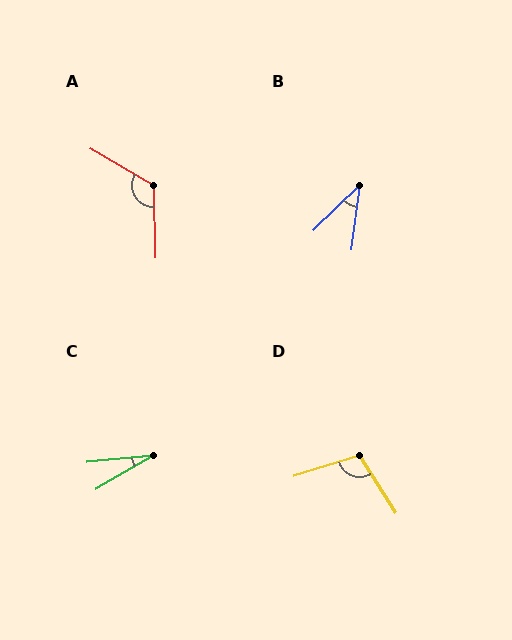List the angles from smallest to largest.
C (24°), B (38°), D (105°), A (122°).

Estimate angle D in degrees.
Approximately 105 degrees.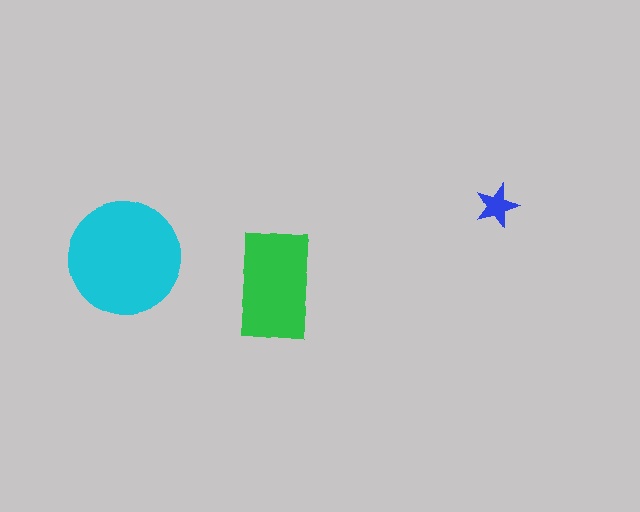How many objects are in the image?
There are 3 objects in the image.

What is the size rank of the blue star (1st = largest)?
3rd.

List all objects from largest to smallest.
The cyan circle, the green rectangle, the blue star.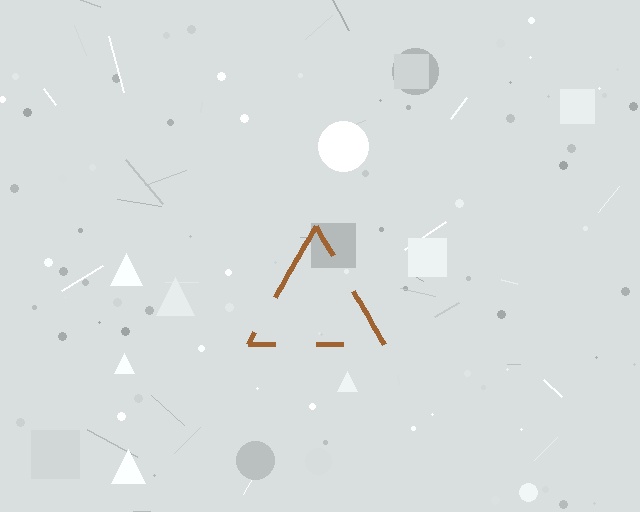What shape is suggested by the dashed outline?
The dashed outline suggests a triangle.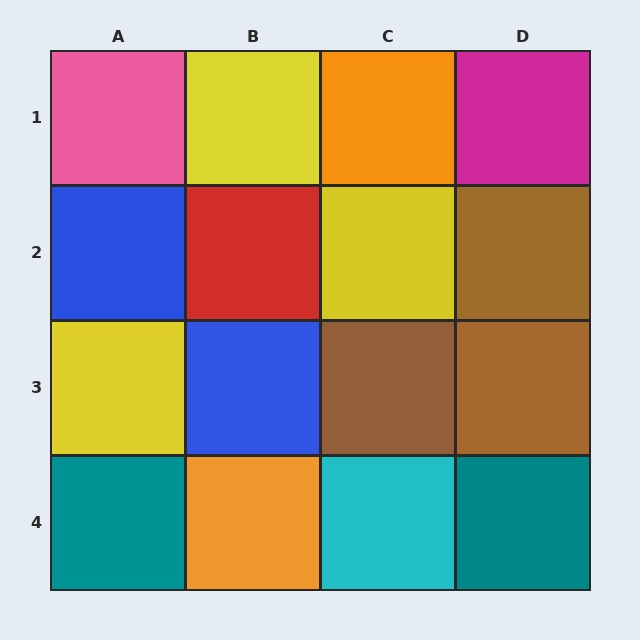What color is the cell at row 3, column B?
Blue.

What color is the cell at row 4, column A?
Teal.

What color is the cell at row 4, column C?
Cyan.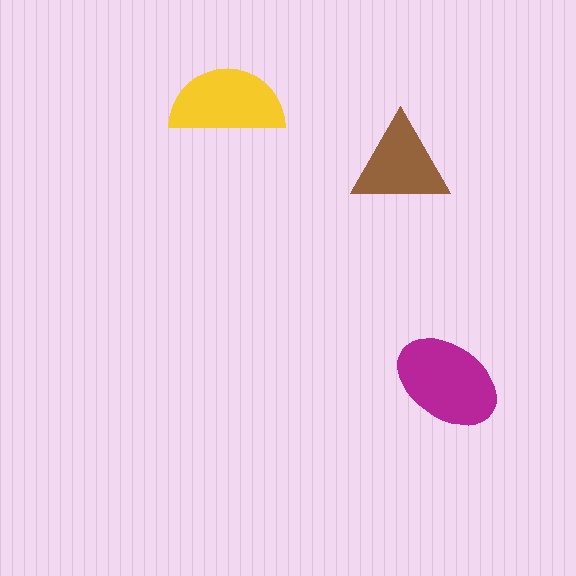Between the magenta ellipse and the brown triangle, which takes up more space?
The magenta ellipse.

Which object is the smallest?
The brown triangle.